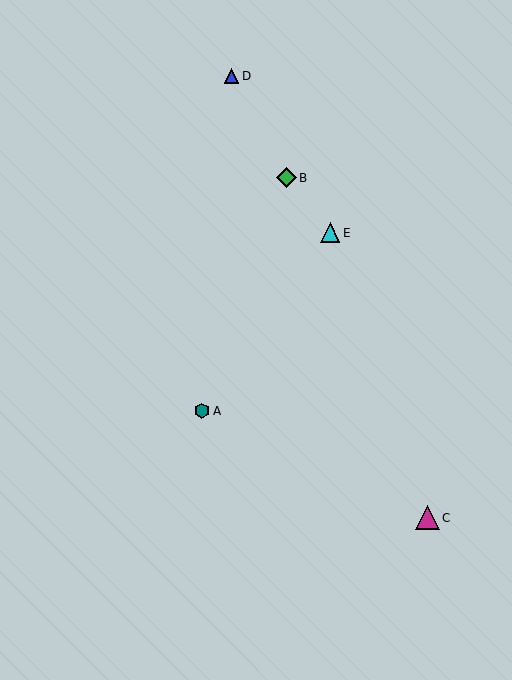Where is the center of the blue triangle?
The center of the blue triangle is at (231, 76).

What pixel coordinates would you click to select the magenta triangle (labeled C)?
Click at (427, 518) to select the magenta triangle C.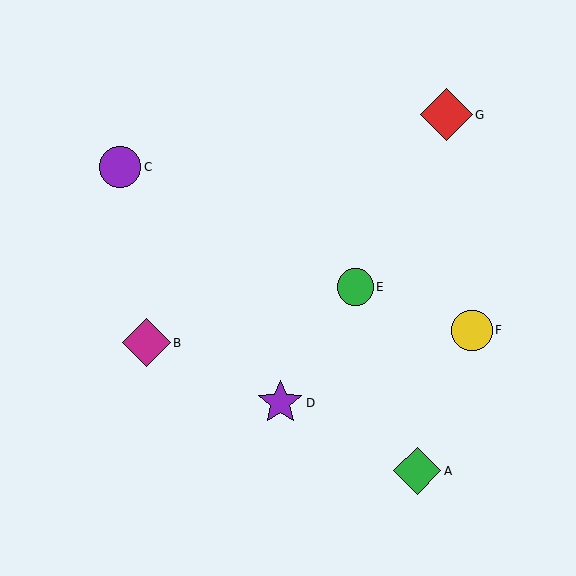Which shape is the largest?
The red diamond (labeled G) is the largest.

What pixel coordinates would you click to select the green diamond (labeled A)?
Click at (417, 471) to select the green diamond A.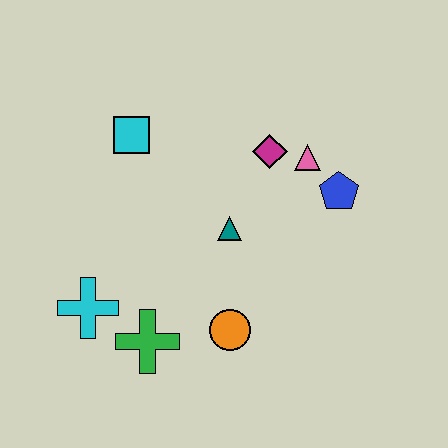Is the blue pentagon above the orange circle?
Yes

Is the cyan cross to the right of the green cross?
No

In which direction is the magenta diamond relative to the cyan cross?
The magenta diamond is to the right of the cyan cross.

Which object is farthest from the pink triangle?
The cyan cross is farthest from the pink triangle.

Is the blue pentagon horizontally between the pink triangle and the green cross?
No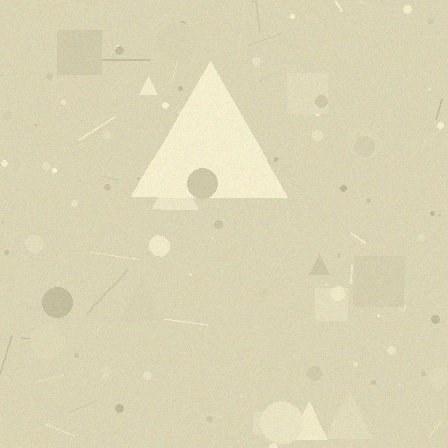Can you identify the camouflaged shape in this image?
The camouflaged shape is a triangle.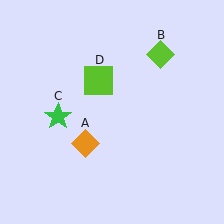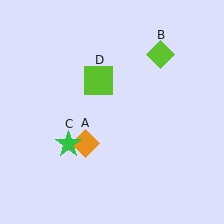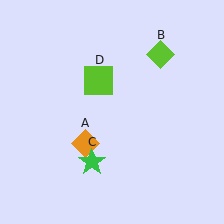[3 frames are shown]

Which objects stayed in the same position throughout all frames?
Orange diamond (object A) and lime diamond (object B) and lime square (object D) remained stationary.